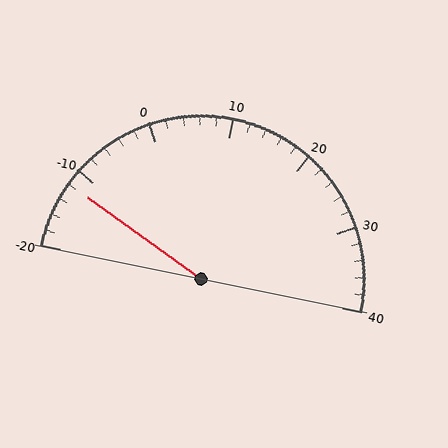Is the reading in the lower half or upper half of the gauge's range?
The reading is in the lower half of the range (-20 to 40).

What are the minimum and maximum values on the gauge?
The gauge ranges from -20 to 40.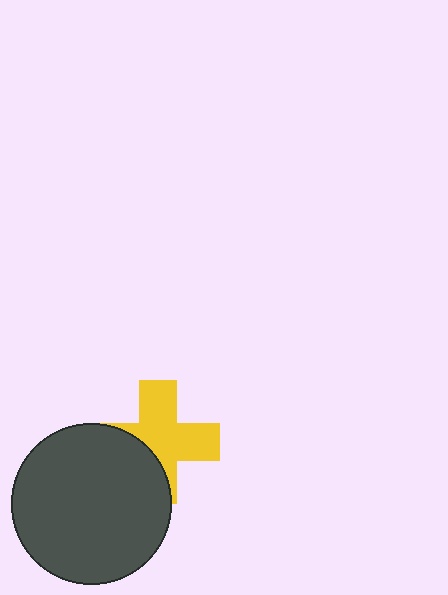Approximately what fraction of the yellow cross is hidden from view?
Roughly 37% of the yellow cross is hidden behind the dark gray circle.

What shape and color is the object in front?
The object in front is a dark gray circle.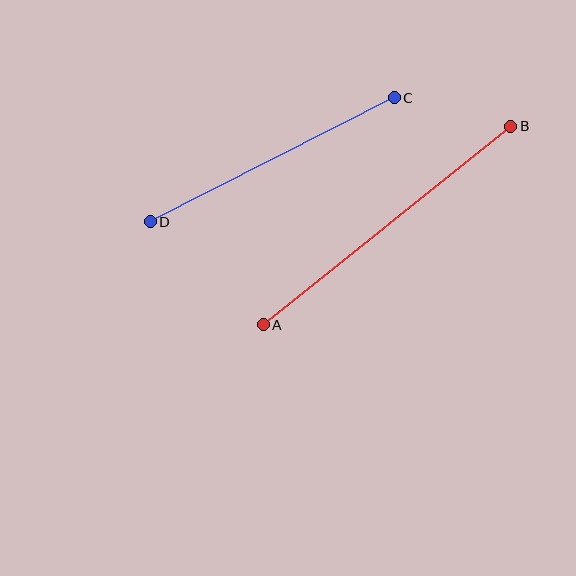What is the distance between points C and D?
The distance is approximately 274 pixels.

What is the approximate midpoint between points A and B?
The midpoint is at approximately (387, 225) pixels.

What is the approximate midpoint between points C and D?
The midpoint is at approximately (272, 160) pixels.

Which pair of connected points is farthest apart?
Points A and B are farthest apart.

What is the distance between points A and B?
The distance is approximately 317 pixels.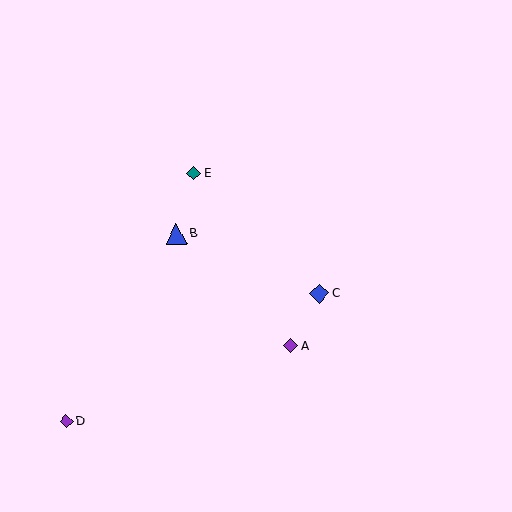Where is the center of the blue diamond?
The center of the blue diamond is at (319, 294).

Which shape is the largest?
The blue triangle (labeled B) is the largest.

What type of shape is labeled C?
Shape C is a blue diamond.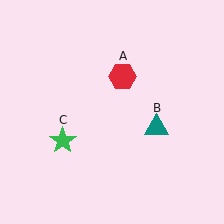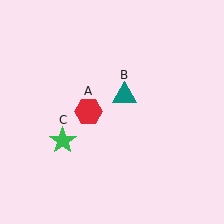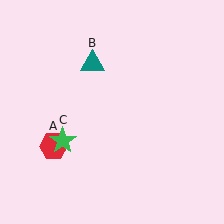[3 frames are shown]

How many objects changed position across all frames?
2 objects changed position: red hexagon (object A), teal triangle (object B).